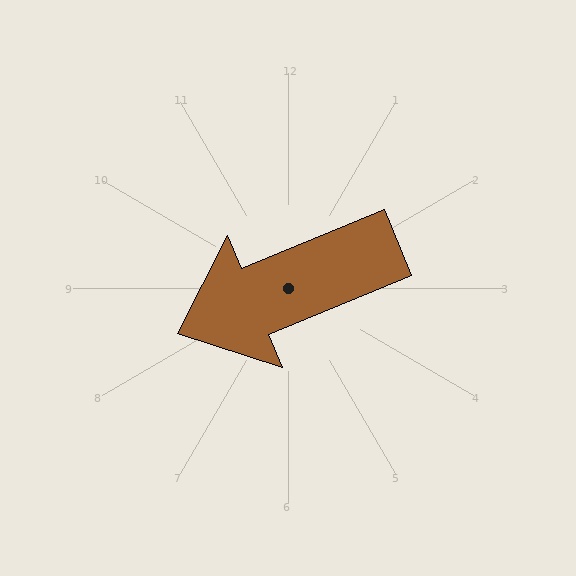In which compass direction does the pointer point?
West.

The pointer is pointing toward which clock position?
Roughly 8 o'clock.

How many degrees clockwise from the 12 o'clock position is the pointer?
Approximately 248 degrees.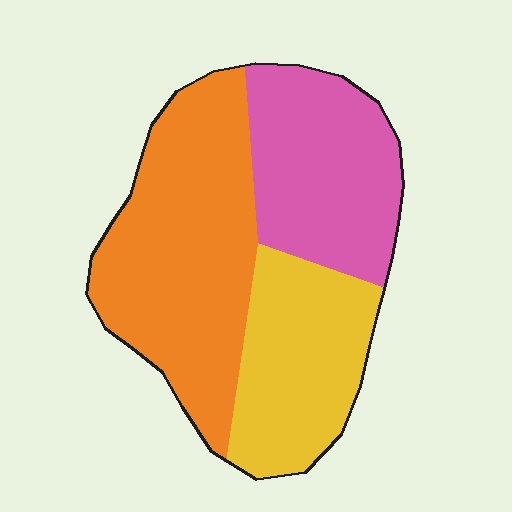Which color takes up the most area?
Orange, at roughly 45%.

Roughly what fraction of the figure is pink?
Pink takes up about one third (1/3) of the figure.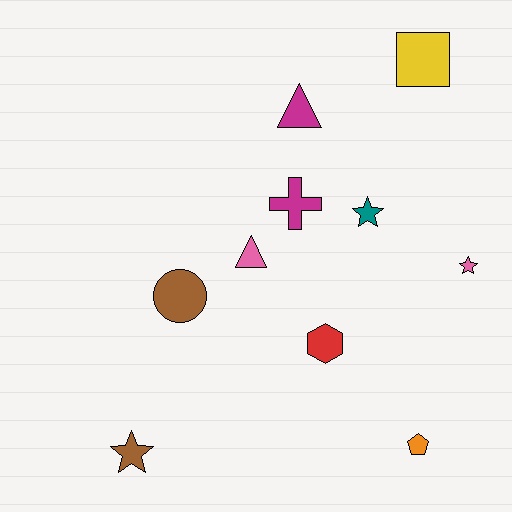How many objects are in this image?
There are 10 objects.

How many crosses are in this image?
There is 1 cross.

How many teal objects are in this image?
There is 1 teal object.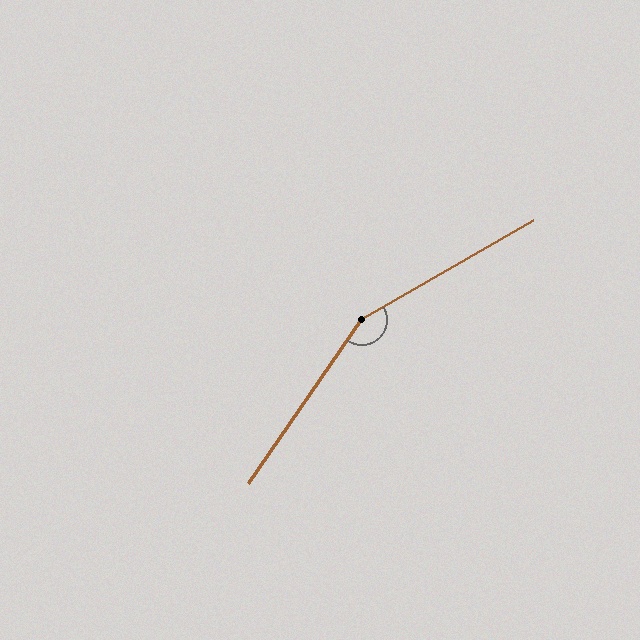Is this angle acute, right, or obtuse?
It is obtuse.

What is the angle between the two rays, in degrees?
Approximately 155 degrees.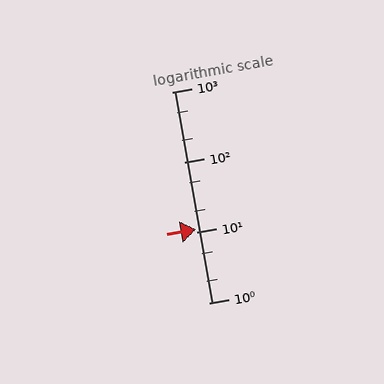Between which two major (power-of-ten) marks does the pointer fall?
The pointer is between 10 and 100.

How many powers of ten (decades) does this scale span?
The scale spans 3 decades, from 1 to 1000.